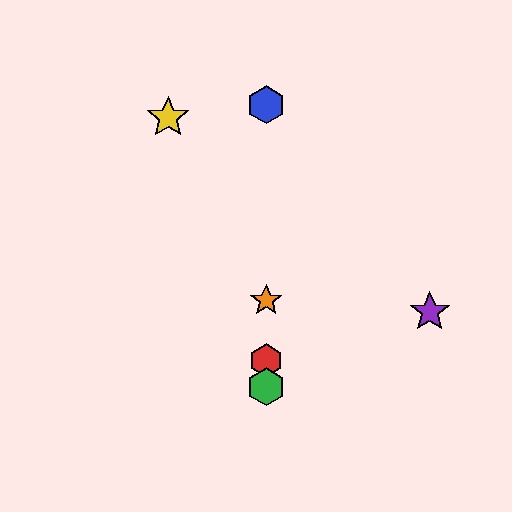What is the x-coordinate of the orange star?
The orange star is at x≈266.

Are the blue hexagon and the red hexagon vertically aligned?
Yes, both are at x≈266.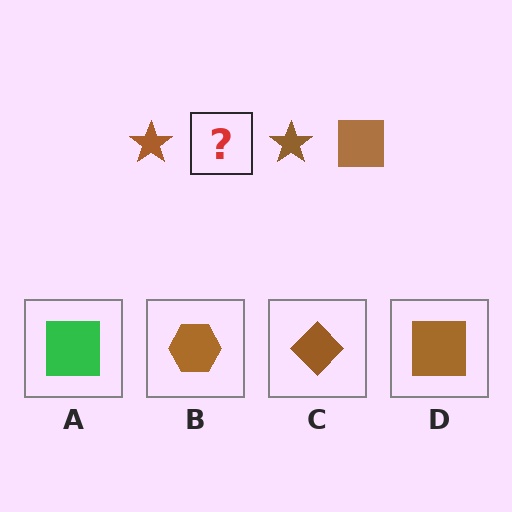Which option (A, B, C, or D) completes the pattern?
D.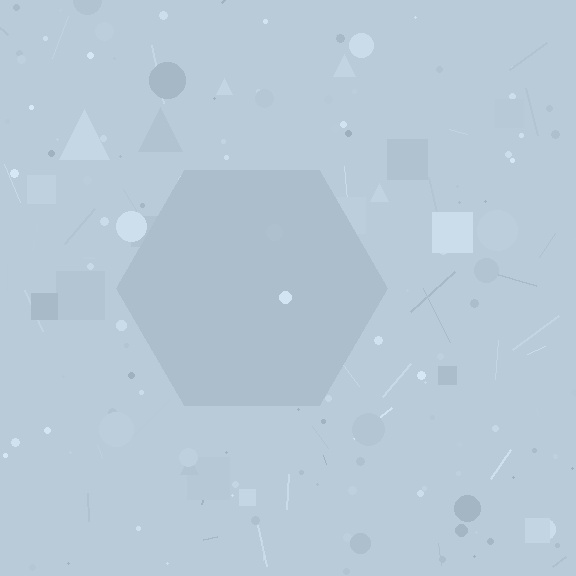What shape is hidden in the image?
A hexagon is hidden in the image.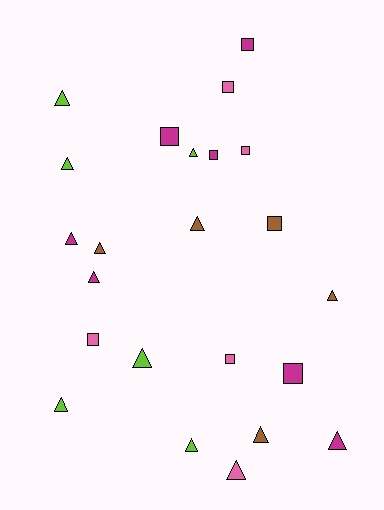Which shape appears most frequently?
Triangle, with 14 objects.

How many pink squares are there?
There are 4 pink squares.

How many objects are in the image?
There are 23 objects.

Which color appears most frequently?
Magenta, with 7 objects.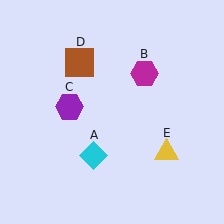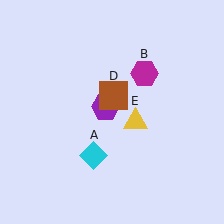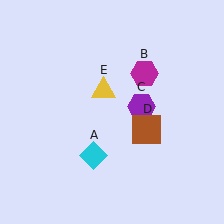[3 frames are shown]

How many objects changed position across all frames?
3 objects changed position: purple hexagon (object C), brown square (object D), yellow triangle (object E).